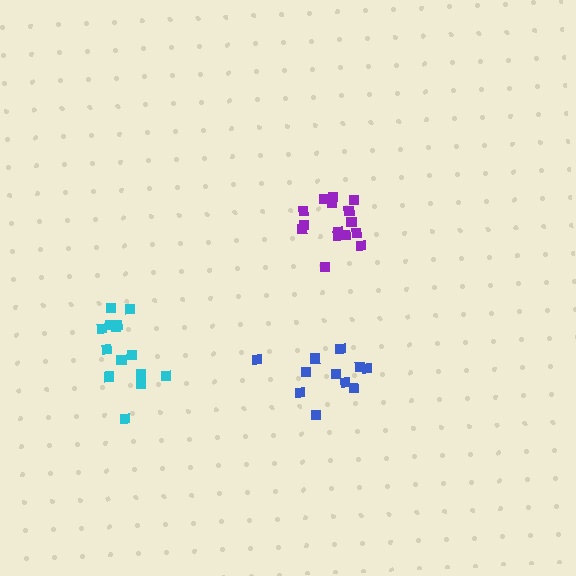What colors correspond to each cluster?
The clusters are colored: blue, purple, cyan.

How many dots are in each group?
Group 1: 11 dots, Group 2: 15 dots, Group 3: 14 dots (40 total).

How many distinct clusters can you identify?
There are 3 distinct clusters.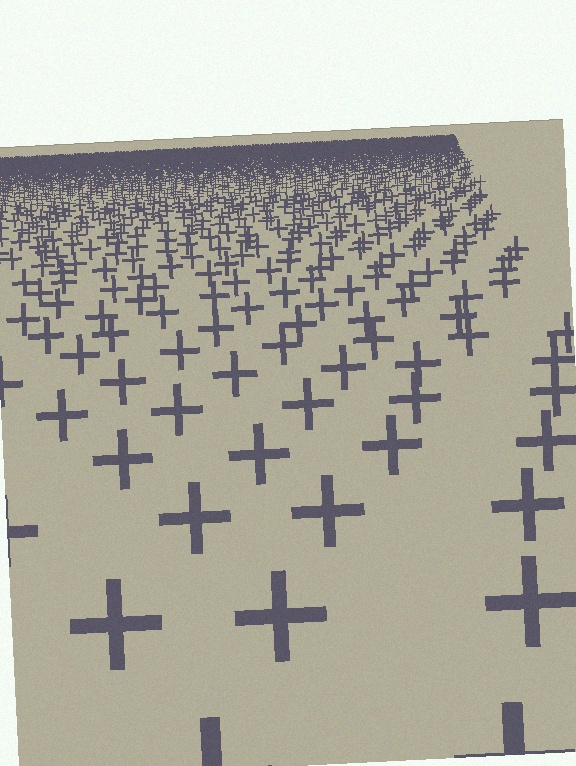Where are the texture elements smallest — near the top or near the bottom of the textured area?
Near the top.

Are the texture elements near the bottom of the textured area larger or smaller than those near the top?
Larger. Near the bottom, elements are closer to the viewer and appear at a bigger on-screen size.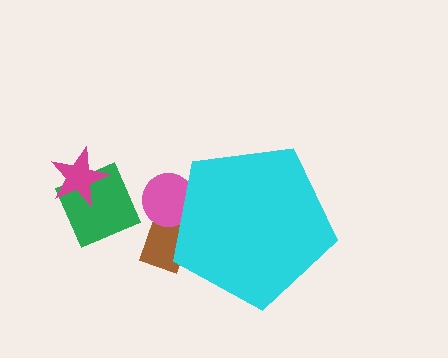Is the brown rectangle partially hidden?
Yes, the brown rectangle is partially hidden behind the cyan pentagon.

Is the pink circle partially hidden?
Yes, the pink circle is partially hidden behind the cyan pentagon.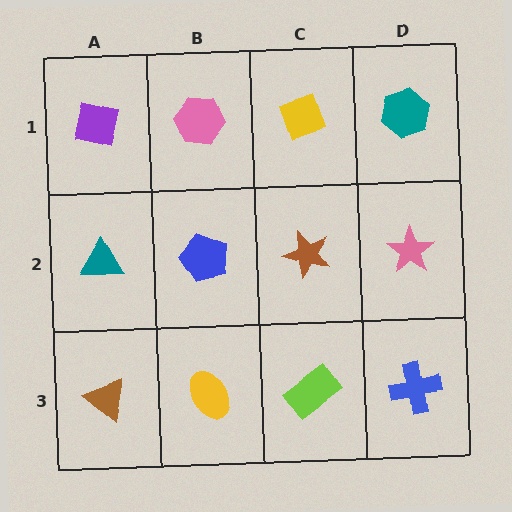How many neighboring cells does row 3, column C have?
3.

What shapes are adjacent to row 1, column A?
A teal triangle (row 2, column A), a pink hexagon (row 1, column B).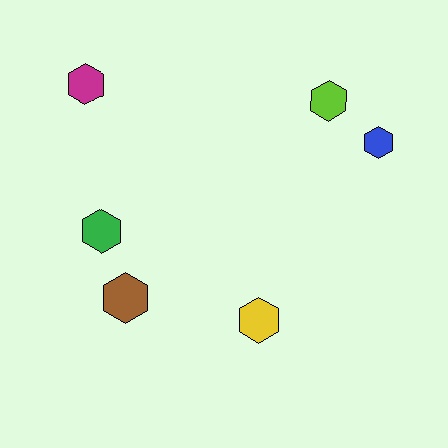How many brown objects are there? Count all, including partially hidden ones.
There is 1 brown object.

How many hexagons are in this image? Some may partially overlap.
There are 6 hexagons.